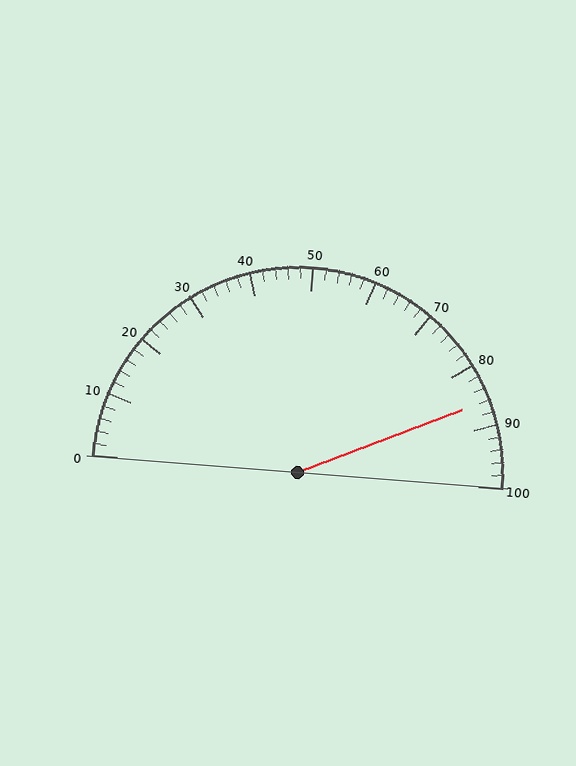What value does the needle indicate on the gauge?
The needle indicates approximately 86.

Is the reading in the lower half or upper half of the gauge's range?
The reading is in the upper half of the range (0 to 100).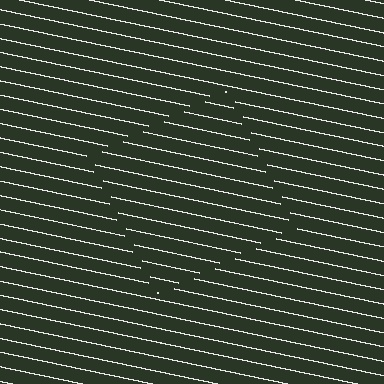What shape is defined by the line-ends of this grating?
An illusory square. The interior of the shape contains the same grating, shifted by half a period — the contour is defined by the phase discontinuity where line-ends from the inner and outer gratings abut.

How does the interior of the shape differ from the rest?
The interior of the shape contains the same grating, shifted by half a period — the contour is defined by the phase discontinuity where line-ends from the inner and outer gratings abut.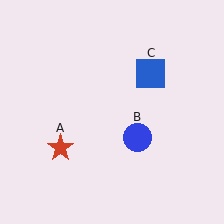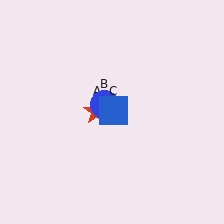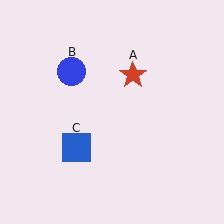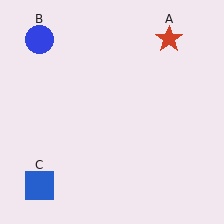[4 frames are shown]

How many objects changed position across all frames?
3 objects changed position: red star (object A), blue circle (object B), blue square (object C).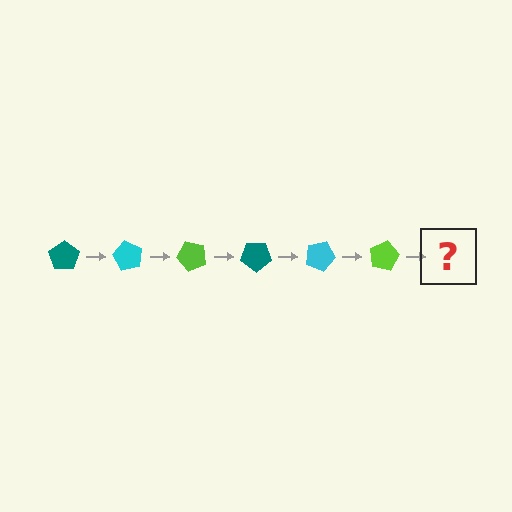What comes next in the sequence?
The next element should be a teal pentagon, rotated 360 degrees from the start.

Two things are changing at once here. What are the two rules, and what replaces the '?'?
The two rules are that it rotates 60 degrees each step and the color cycles through teal, cyan, and lime. The '?' should be a teal pentagon, rotated 360 degrees from the start.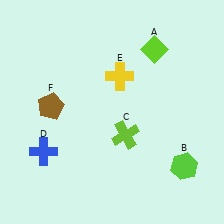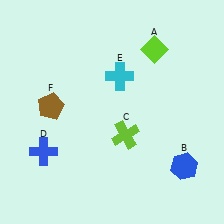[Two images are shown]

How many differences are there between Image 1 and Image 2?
There are 2 differences between the two images.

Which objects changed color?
B changed from lime to blue. E changed from yellow to cyan.